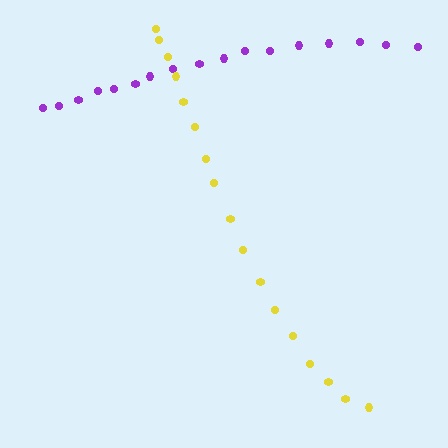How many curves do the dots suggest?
There are 2 distinct paths.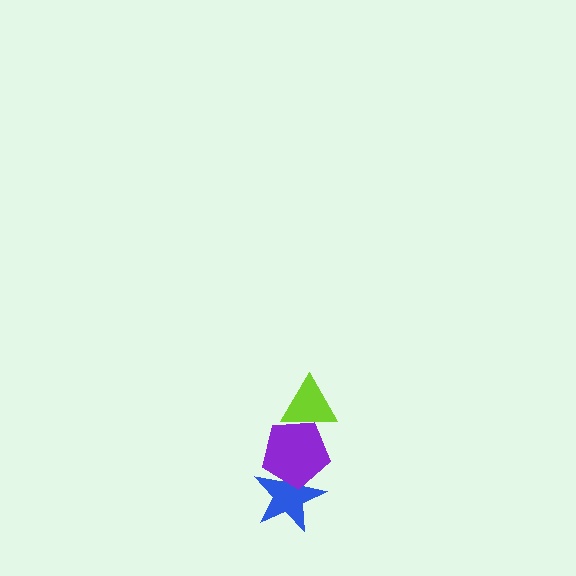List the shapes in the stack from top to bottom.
From top to bottom: the lime triangle, the purple pentagon, the blue star.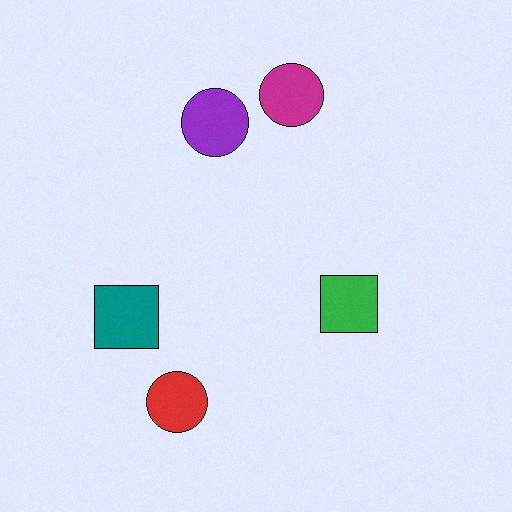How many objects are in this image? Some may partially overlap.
There are 5 objects.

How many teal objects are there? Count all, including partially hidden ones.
There is 1 teal object.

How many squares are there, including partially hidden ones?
There are 2 squares.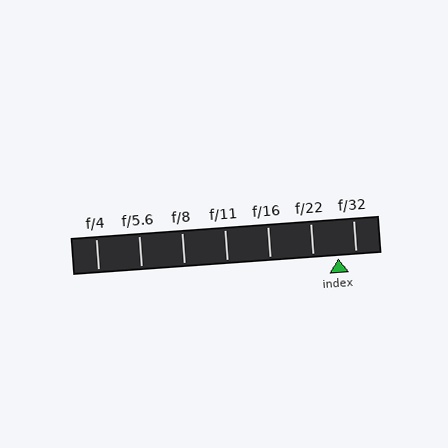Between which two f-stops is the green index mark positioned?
The index mark is between f/22 and f/32.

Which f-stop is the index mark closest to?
The index mark is closest to f/32.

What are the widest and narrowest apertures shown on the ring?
The widest aperture shown is f/4 and the narrowest is f/32.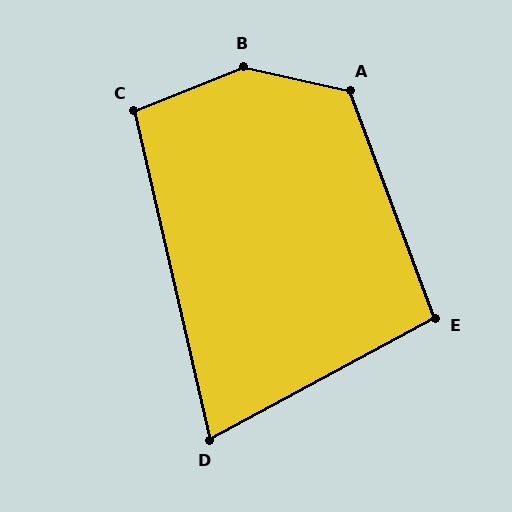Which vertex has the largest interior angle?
B, at approximately 145 degrees.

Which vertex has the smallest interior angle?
D, at approximately 75 degrees.